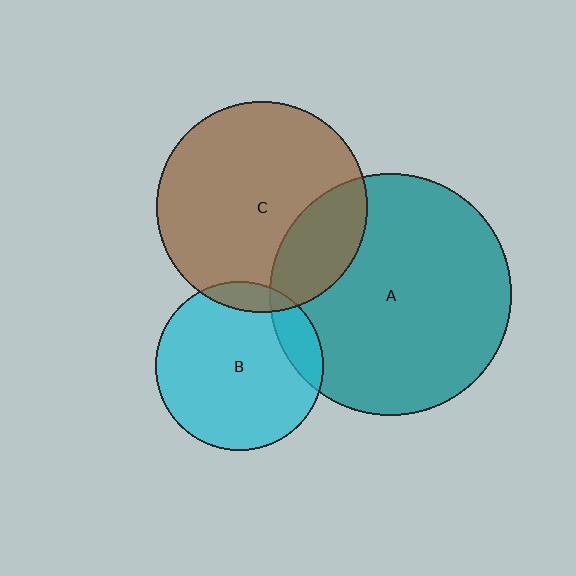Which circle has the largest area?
Circle A (teal).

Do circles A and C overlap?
Yes.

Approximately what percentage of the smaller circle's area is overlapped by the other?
Approximately 25%.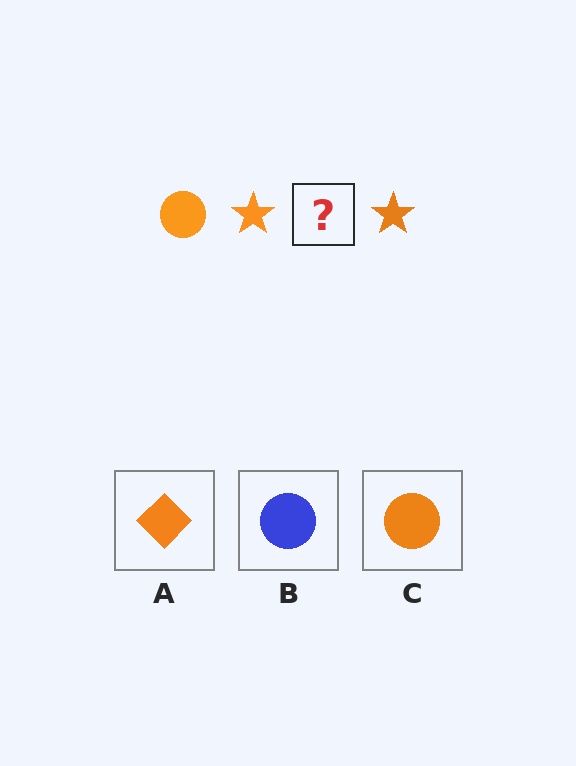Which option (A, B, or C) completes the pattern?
C.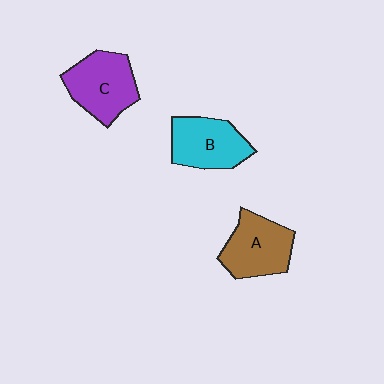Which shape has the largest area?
Shape C (purple).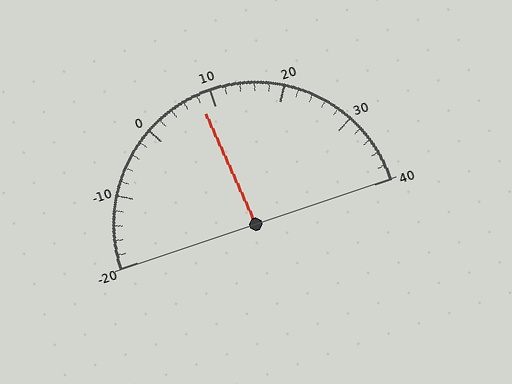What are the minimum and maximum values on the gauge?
The gauge ranges from -20 to 40.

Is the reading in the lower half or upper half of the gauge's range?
The reading is in the lower half of the range (-20 to 40).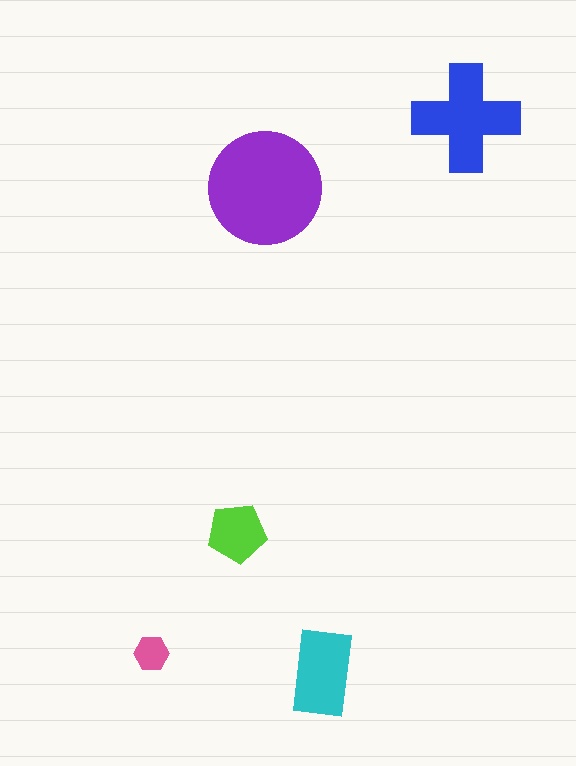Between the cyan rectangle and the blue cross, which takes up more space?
The blue cross.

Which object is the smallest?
The pink hexagon.